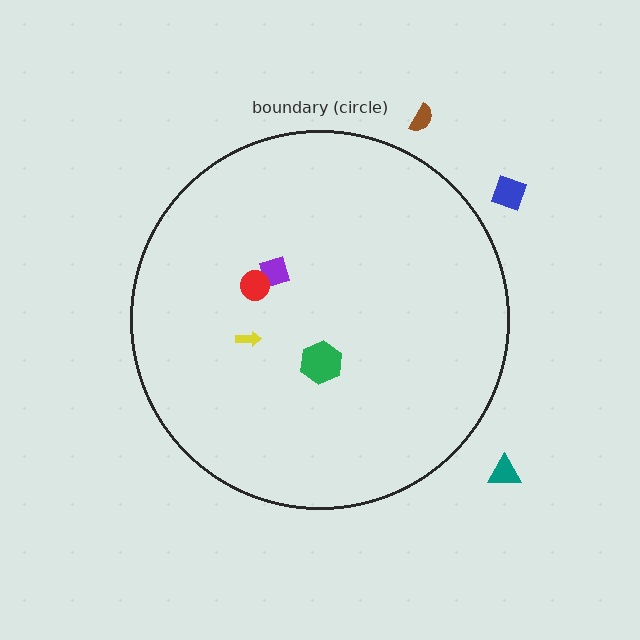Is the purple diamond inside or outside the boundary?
Inside.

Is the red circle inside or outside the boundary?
Inside.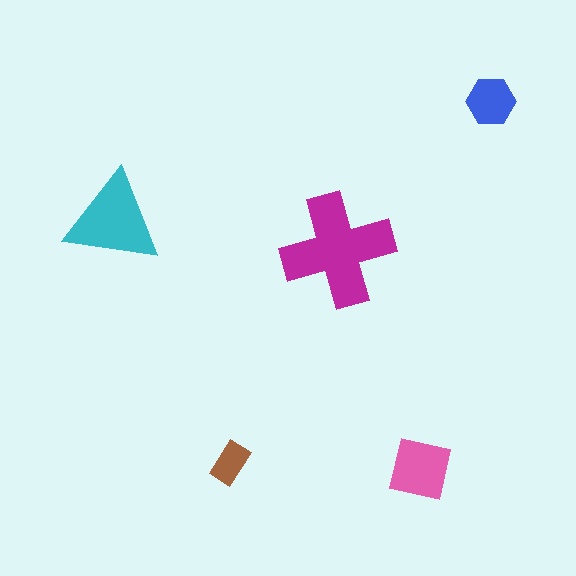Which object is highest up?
The blue hexagon is topmost.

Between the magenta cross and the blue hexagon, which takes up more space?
The magenta cross.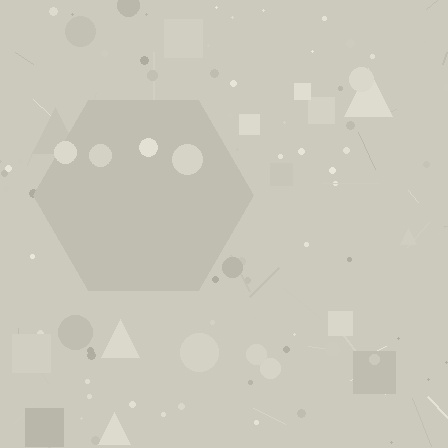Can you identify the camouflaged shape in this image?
The camouflaged shape is a hexagon.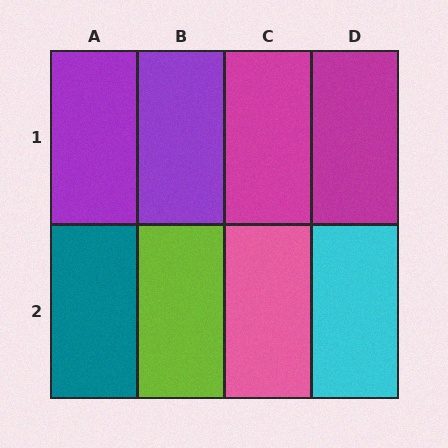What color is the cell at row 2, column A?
Teal.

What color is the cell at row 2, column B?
Lime.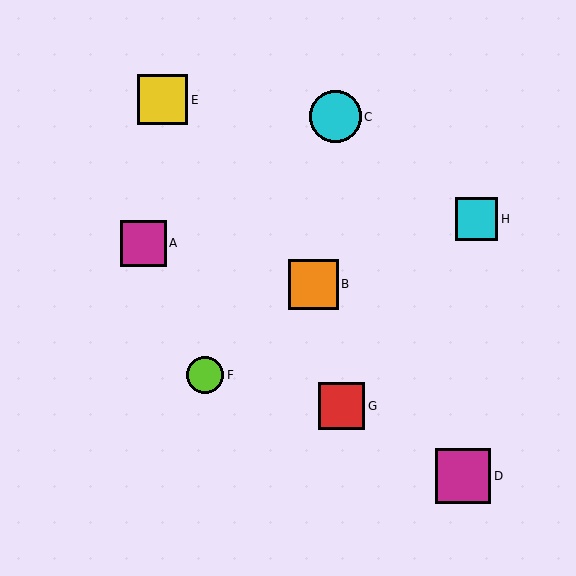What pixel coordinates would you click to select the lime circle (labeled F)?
Click at (205, 375) to select the lime circle F.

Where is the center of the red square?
The center of the red square is at (341, 406).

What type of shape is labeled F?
Shape F is a lime circle.